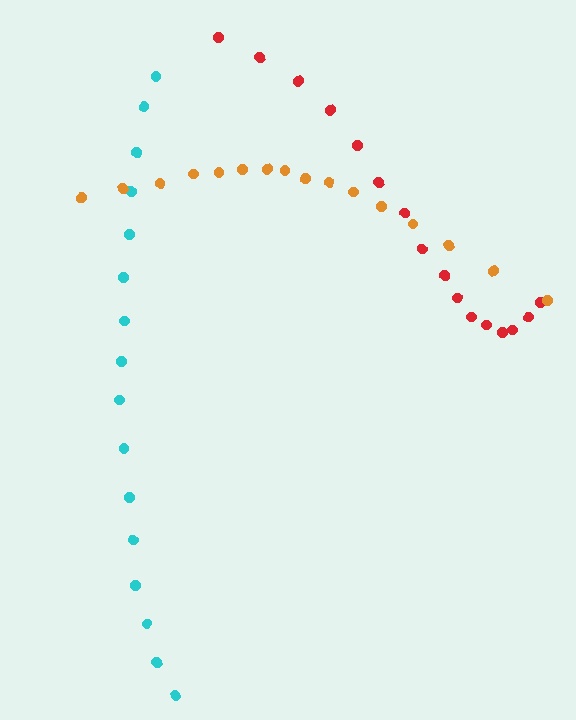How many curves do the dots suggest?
There are 3 distinct paths.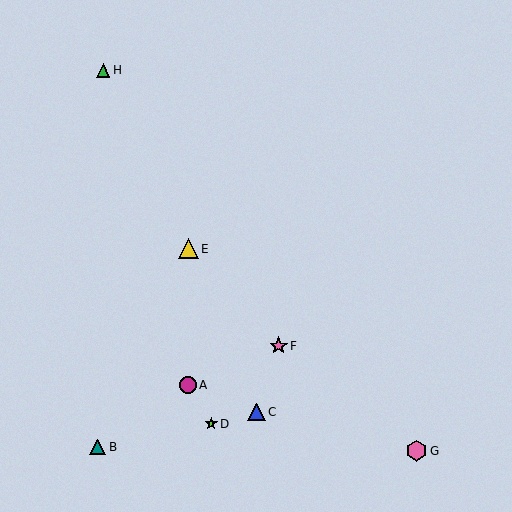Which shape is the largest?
The pink hexagon (labeled G) is the largest.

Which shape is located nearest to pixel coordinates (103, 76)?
The green triangle (labeled H) at (103, 70) is nearest to that location.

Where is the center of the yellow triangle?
The center of the yellow triangle is at (189, 249).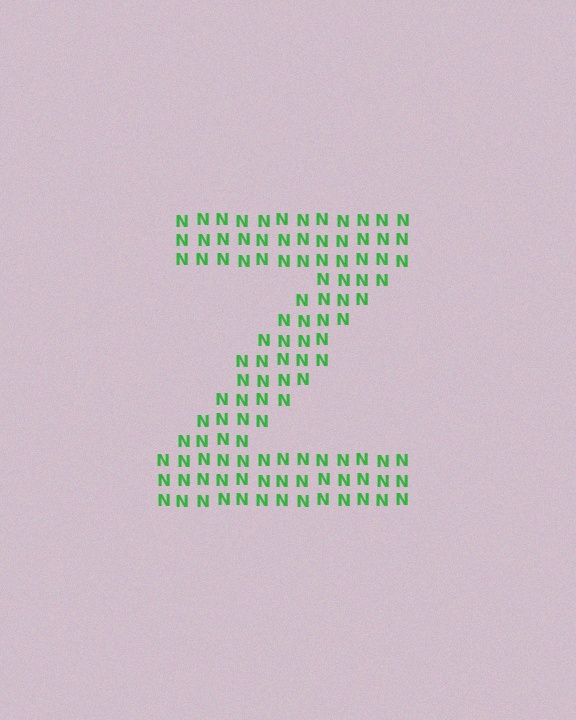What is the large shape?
The large shape is the letter Z.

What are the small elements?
The small elements are letter N's.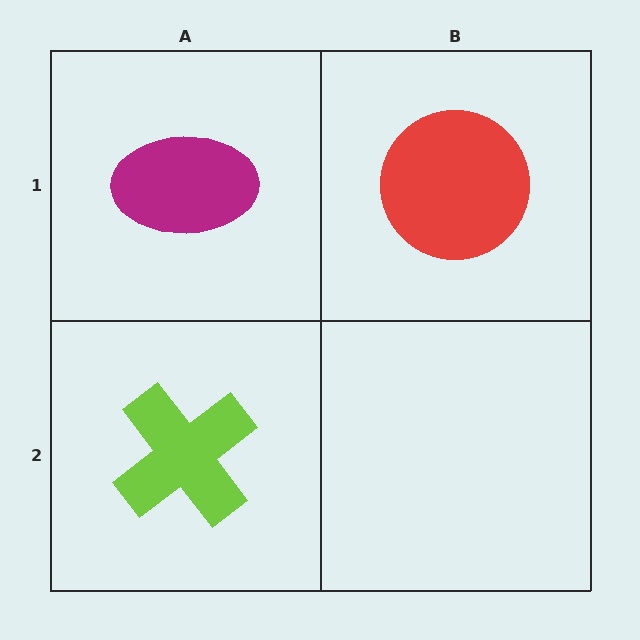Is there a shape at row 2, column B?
No, that cell is empty.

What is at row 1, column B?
A red circle.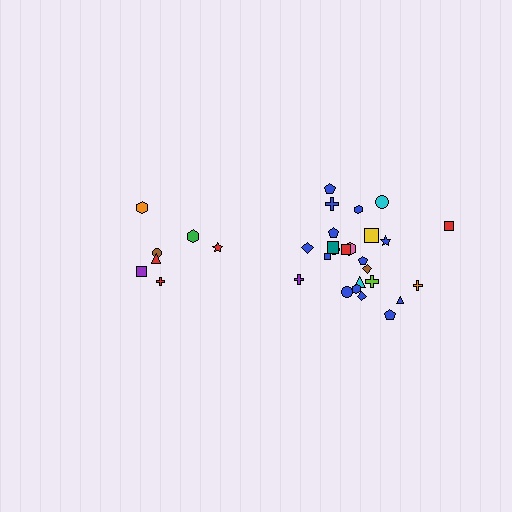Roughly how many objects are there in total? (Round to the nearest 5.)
Roughly 30 objects in total.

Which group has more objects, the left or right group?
The right group.